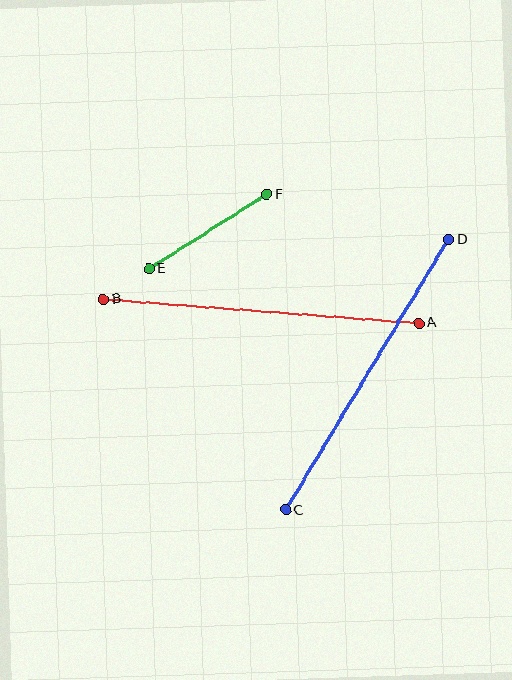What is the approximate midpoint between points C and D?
The midpoint is at approximately (367, 375) pixels.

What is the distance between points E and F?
The distance is approximately 140 pixels.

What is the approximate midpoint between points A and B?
The midpoint is at approximately (261, 311) pixels.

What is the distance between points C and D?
The distance is approximately 315 pixels.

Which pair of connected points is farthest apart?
Points A and B are farthest apart.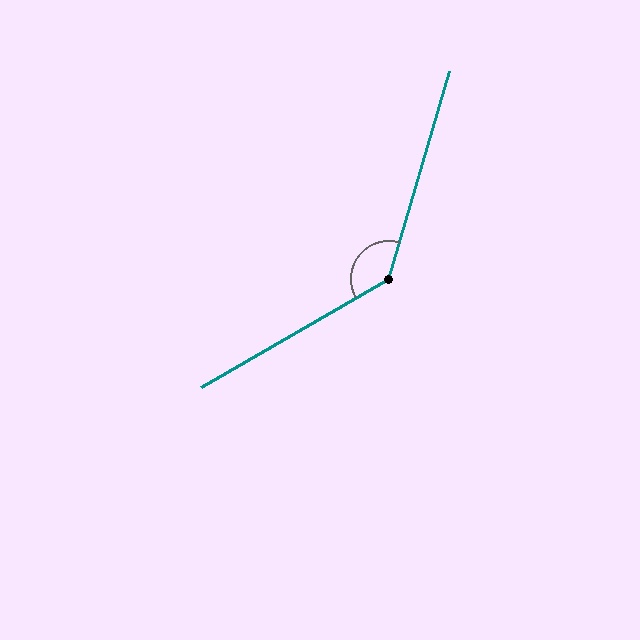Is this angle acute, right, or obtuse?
It is obtuse.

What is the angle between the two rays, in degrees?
Approximately 136 degrees.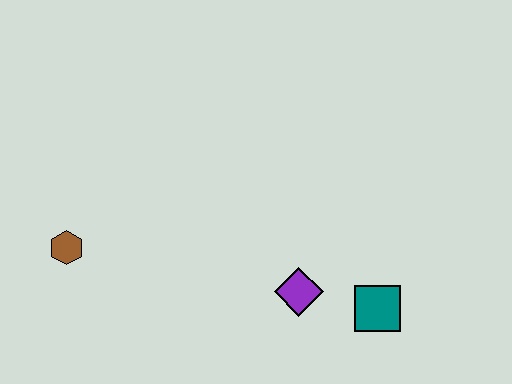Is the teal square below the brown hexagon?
Yes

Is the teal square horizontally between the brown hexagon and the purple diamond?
No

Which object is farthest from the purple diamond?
The brown hexagon is farthest from the purple diamond.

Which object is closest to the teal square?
The purple diamond is closest to the teal square.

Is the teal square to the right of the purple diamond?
Yes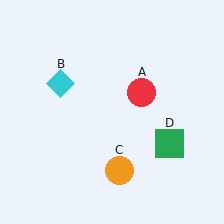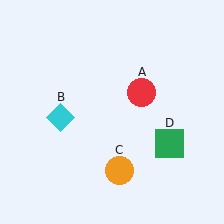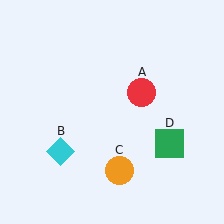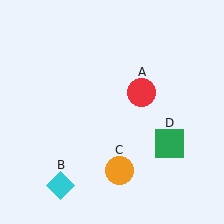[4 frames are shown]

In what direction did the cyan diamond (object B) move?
The cyan diamond (object B) moved down.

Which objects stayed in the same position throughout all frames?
Red circle (object A) and orange circle (object C) and green square (object D) remained stationary.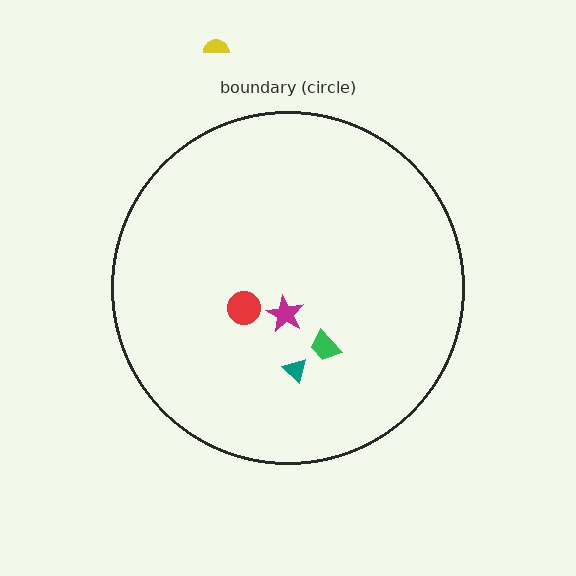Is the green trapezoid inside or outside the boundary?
Inside.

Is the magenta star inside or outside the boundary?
Inside.